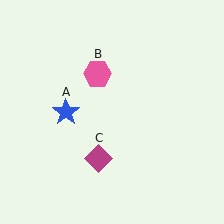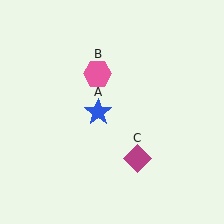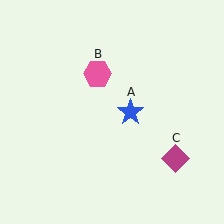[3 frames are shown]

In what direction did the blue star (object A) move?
The blue star (object A) moved right.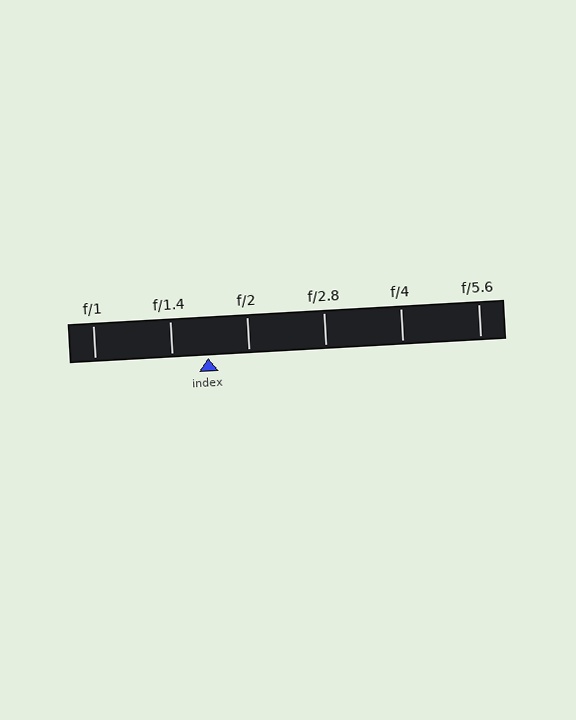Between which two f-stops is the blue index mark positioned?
The index mark is between f/1.4 and f/2.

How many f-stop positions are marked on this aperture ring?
There are 6 f-stop positions marked.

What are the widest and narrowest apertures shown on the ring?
The widest aperture shown is f/1 and the narrowest is f/5.6.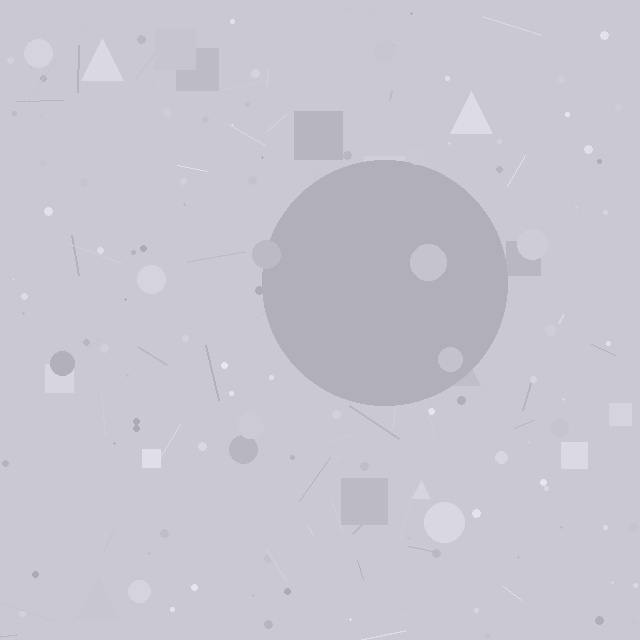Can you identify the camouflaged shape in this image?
The camouflaged shape is a circle.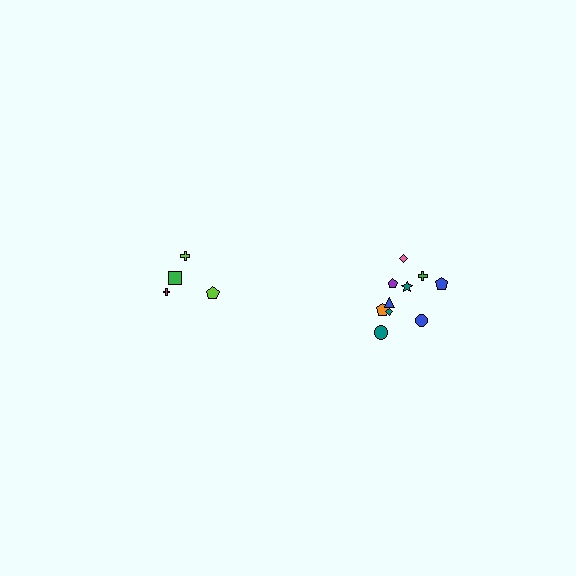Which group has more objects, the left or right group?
The right group.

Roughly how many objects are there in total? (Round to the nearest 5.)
Roughly 15 objects in total.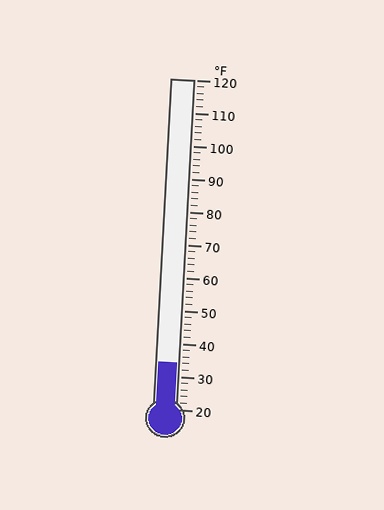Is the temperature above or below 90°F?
The temperature is below 90°F.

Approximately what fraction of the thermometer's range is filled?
The thermometer is filled to approximately 15% of its range.